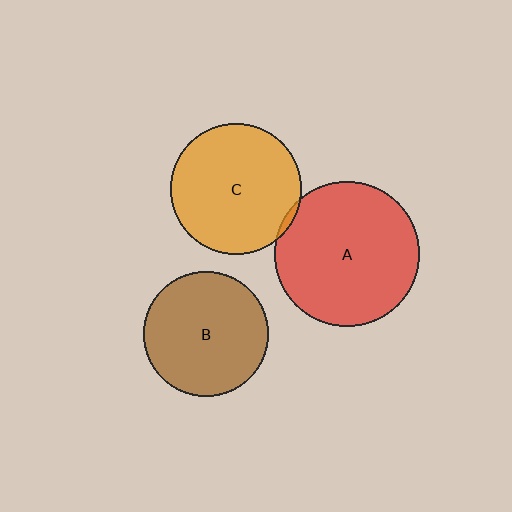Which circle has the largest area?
Circle A (red).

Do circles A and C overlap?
Yes.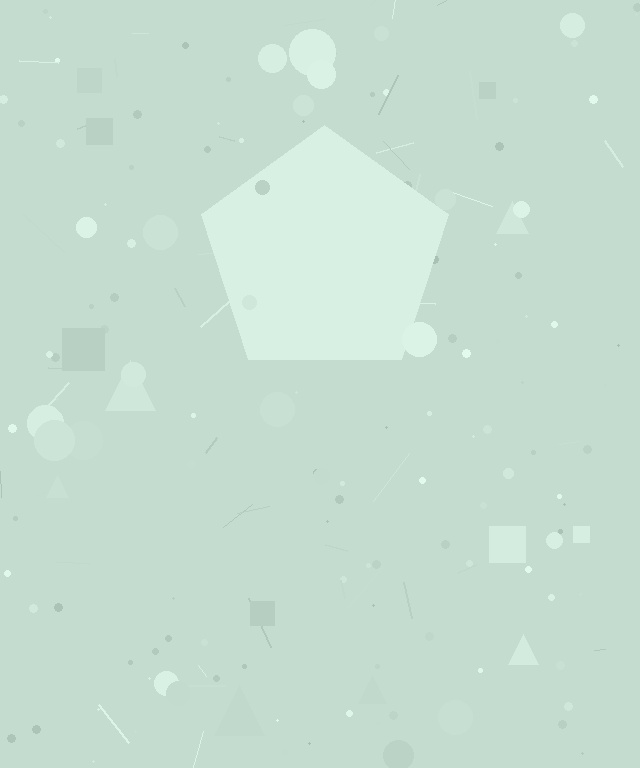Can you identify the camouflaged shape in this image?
The camouflaged shape is a pentagon.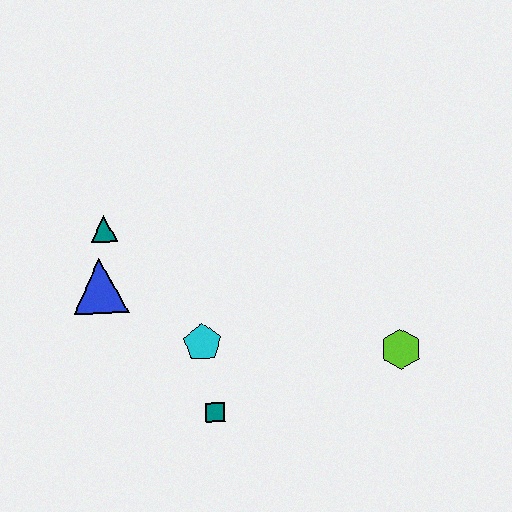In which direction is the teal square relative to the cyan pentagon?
The teal square is below the cyan pentagon.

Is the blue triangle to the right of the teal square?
No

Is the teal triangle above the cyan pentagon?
Yes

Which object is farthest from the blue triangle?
The lime hexagon is farthest from the blue triangle.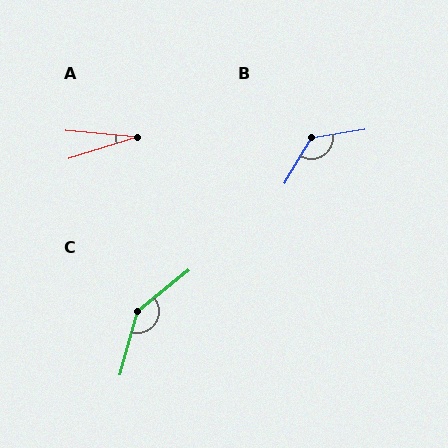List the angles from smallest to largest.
A (23°), B (129°), C (144°).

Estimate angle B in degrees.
Approximately 129 degrees.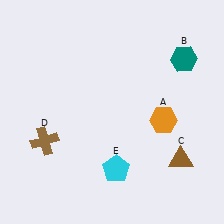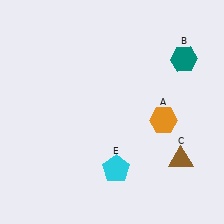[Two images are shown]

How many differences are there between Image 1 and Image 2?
There is 1 difference between the two images.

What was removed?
The brown cross (D) was removed in Image 2.